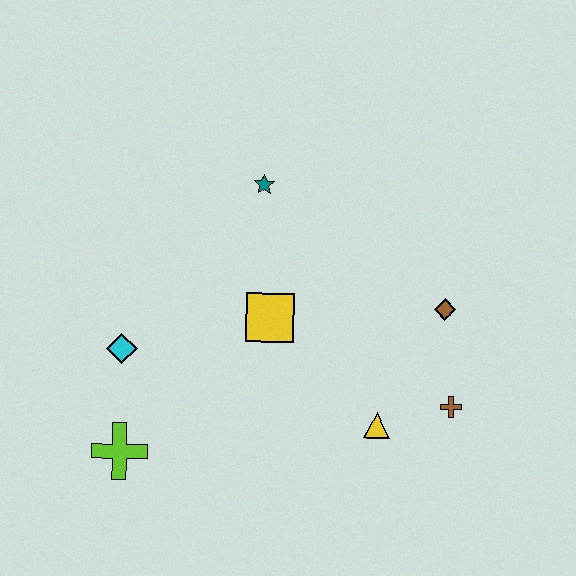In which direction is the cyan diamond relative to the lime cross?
The cyan diamond is above the lime cross.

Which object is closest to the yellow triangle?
The brown cross is closest to the yellow triangle.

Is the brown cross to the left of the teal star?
No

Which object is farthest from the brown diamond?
The lime cross is farthest from the brown diamond.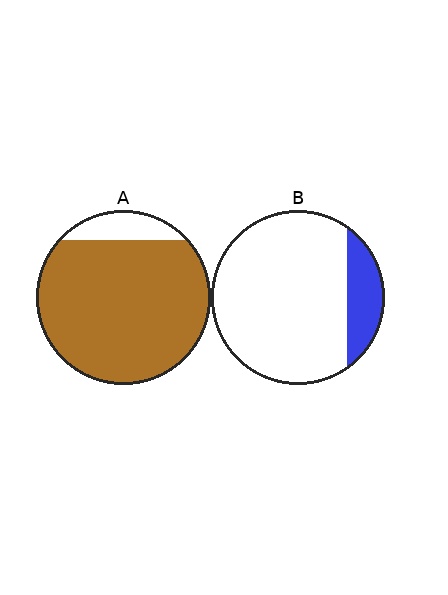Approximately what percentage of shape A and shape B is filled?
A is approximately 90% and B is approximately 15%.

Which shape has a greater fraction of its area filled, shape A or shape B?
Shape A.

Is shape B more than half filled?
No.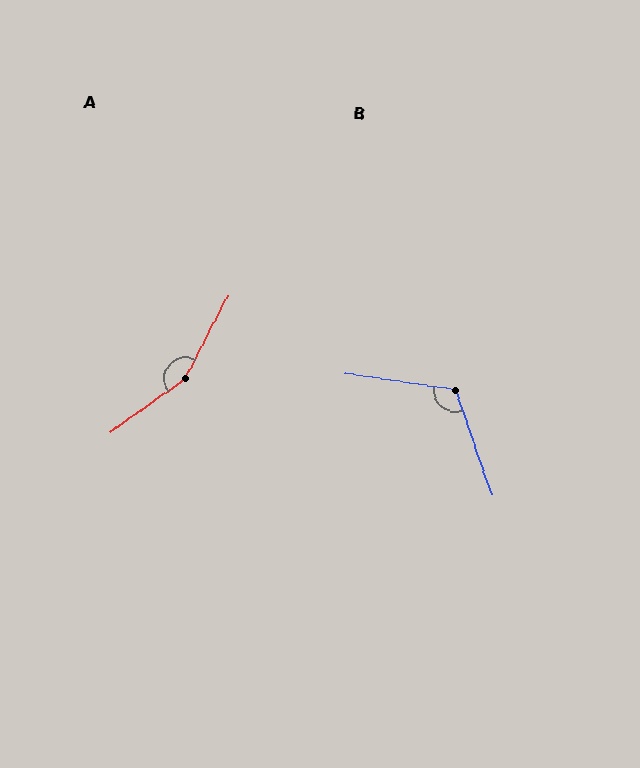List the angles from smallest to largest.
B (117°), A (153°).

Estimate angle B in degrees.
Approximately 117 degrees.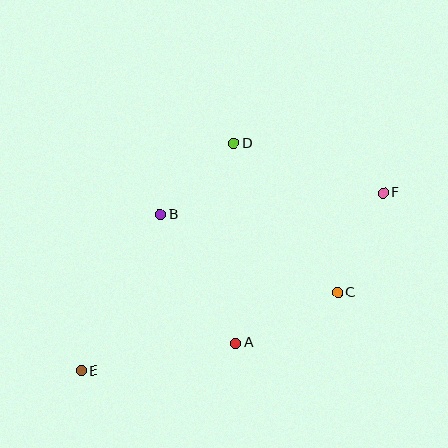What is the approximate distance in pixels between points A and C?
The distance between A and C is approximately 113 pixels.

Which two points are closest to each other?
Points B and D are closest to each other.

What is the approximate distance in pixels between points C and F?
The distance between C and F is approximately 110 pixels.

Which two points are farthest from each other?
Points E and F are farthest from each other.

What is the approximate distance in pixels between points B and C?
The distance between B and C is approximately 194 pixels.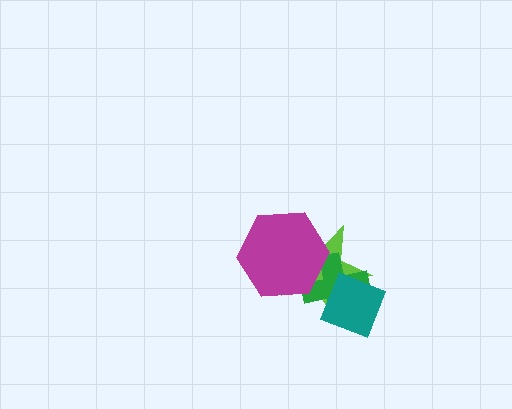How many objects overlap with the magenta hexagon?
2 objects overlap with the magenta hexagon.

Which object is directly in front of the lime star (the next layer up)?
The green cross is directly in front of the lime star.